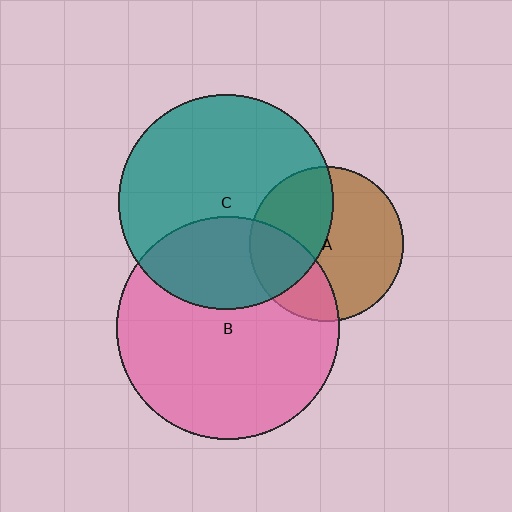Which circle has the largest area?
Circle B (pink).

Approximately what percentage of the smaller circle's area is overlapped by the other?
Approximately 30%.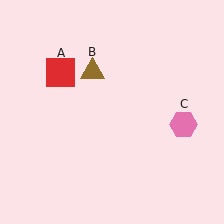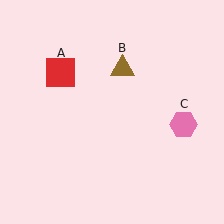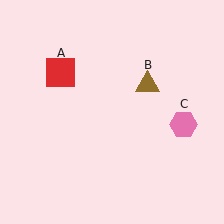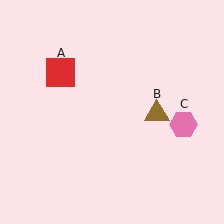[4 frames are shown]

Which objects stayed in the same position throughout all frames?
Red square (object A) and pink hexagon (object C) remained stationary.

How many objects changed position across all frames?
1 object changed position: brown triangle (object B).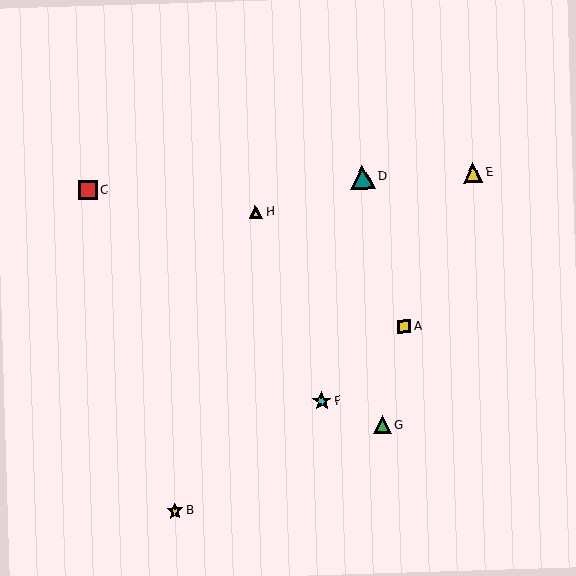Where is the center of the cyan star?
The center of the cyan star is at (322, 401).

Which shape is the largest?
The teal triangle (labeled D) is the largest.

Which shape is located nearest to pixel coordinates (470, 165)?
The yellow triangle (labeled E) at (473, 173) is nearest to that location.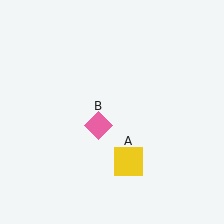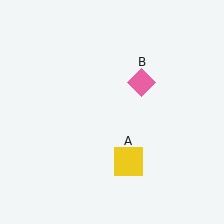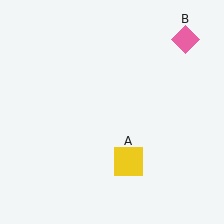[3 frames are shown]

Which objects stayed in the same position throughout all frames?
Yellow square (object A) remained stationary.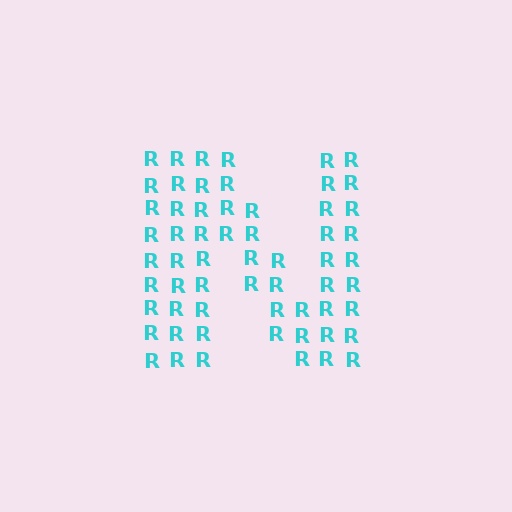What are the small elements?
The small elements are letter R's.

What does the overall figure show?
The overall figure shows the letter N.